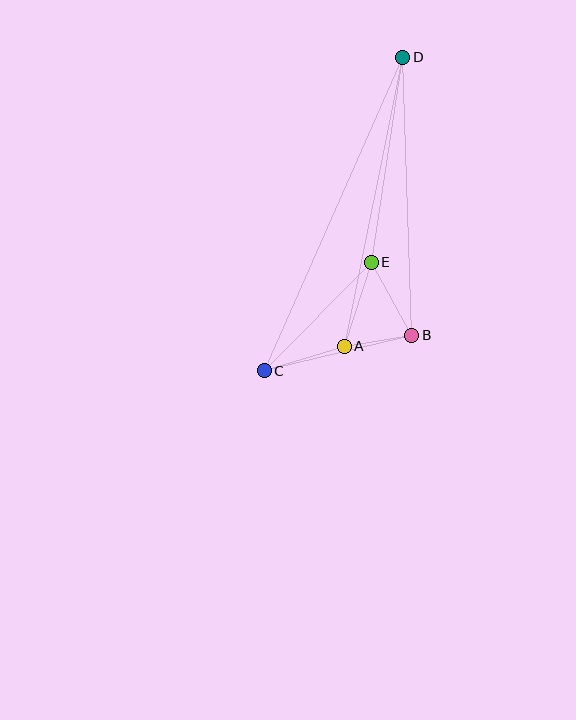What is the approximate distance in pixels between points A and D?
The distance between A and D is approximately 295 pixels.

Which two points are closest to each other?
Points A and B are closest to each other.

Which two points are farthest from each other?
Points C and D are farthest from each other.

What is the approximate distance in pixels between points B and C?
The distance between B and C is approximately 152 pixels.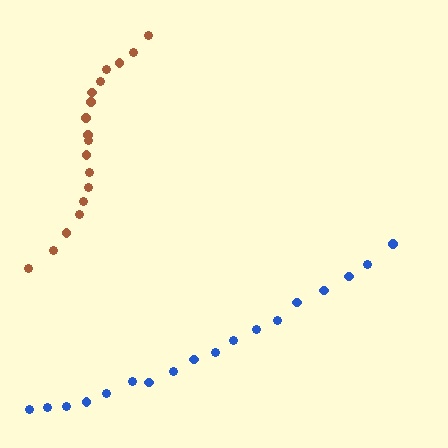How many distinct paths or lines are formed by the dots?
There are 2 distinct paths.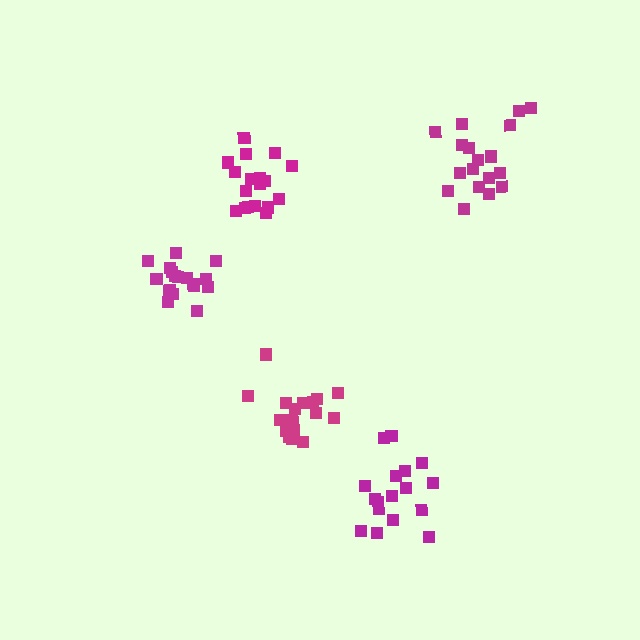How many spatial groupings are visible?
There are 5 spatial groupings.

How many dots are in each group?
Group 1: 18 dots, Group 2: 18 dots, Group 3: 19 dots, Group 4: 17 dots, Group 5: 18 dots (90 total).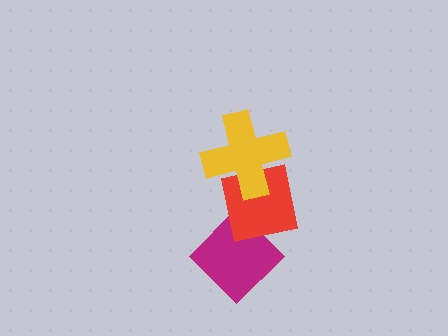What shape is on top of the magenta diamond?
The red square is on top of the magenta diamond.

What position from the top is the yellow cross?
The yellow cross is 1st from the top.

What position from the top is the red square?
The red square is 2nd from the top.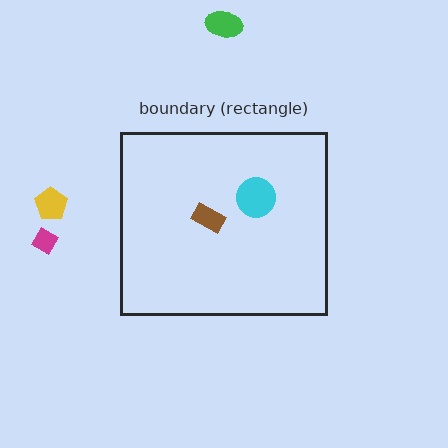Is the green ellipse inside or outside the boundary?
Outside.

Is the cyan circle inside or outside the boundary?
Inside.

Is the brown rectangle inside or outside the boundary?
Inside.